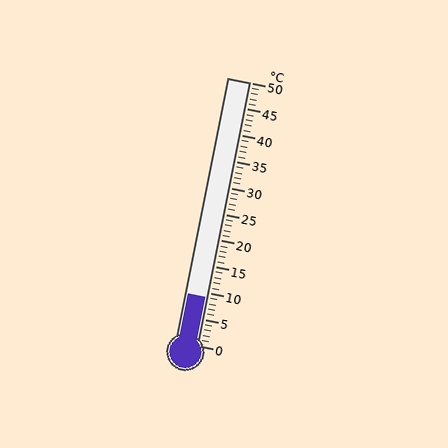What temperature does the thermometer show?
The thermometer shows approximately 9°C.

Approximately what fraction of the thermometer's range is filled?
The thermometer is filled to approximately 20% of its range.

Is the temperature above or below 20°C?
The temperature is below 20°C.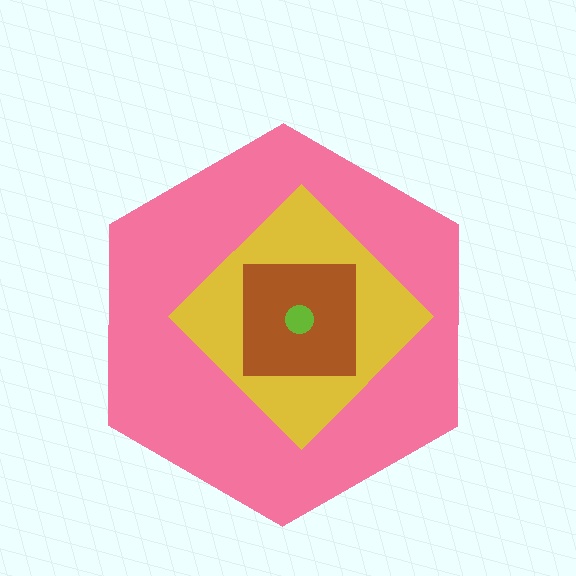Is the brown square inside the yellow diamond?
Yes.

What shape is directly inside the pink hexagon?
The yellow diamond.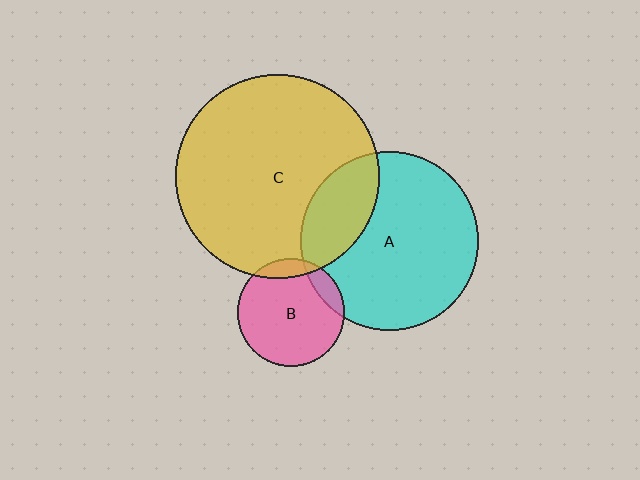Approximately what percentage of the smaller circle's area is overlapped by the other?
Approximately 10%.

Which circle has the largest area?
Circle C (yellow).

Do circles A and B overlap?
Yes.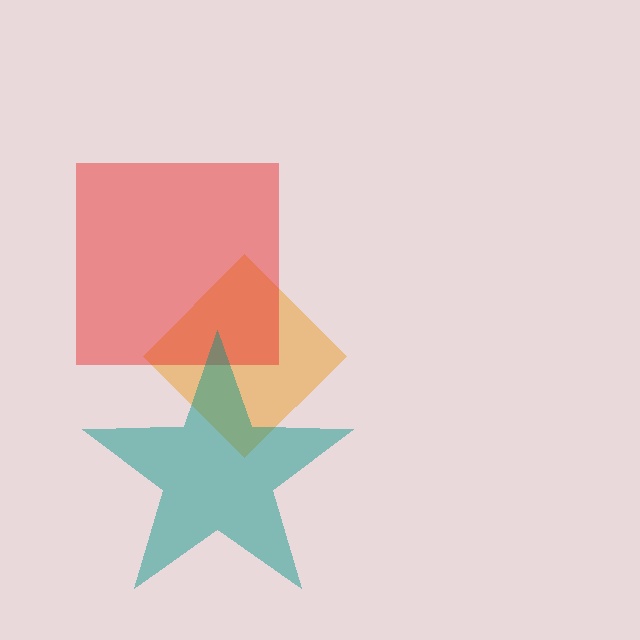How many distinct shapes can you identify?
There are 3 distinct shapes: an orange diamond, a red square, a teal star.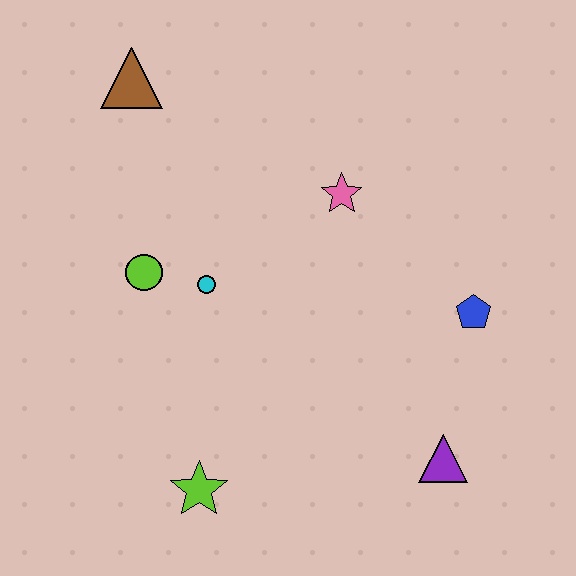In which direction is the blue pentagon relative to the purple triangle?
The blue pentagon is above the purple triangle.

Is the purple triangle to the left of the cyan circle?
No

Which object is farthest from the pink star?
The lime star is farthest from the pink star.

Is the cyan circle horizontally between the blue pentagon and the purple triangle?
No